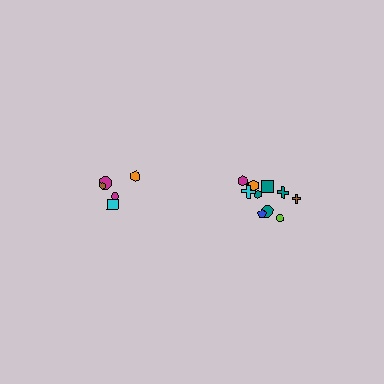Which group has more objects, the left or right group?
The right group.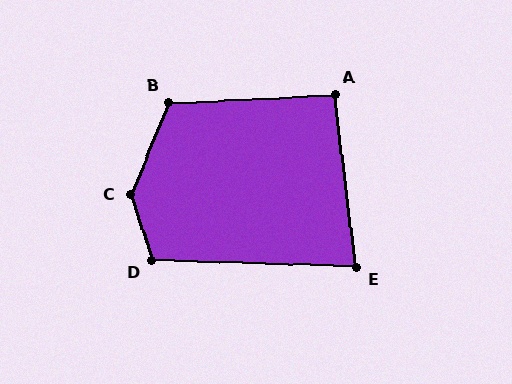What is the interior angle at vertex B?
Approximately 115 degrees (obtuse).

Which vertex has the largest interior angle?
C, at approximately 141 degrees.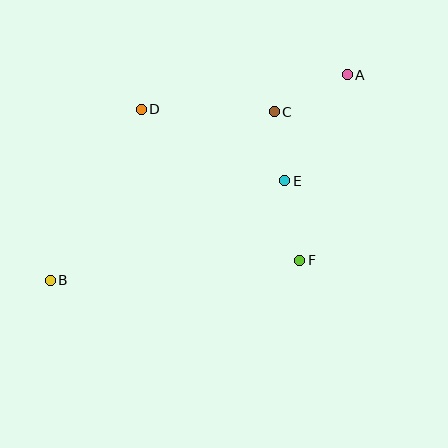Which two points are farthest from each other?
Points A and B are farthest from each other.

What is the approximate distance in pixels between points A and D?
The distance between A and D is approximately 209 pixels.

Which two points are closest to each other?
Points C and E are closest to each other.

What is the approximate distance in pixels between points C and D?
The distance between C and D is approximately 133 pixels.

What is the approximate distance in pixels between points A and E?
The distance between A and E is approximately 123 pixels.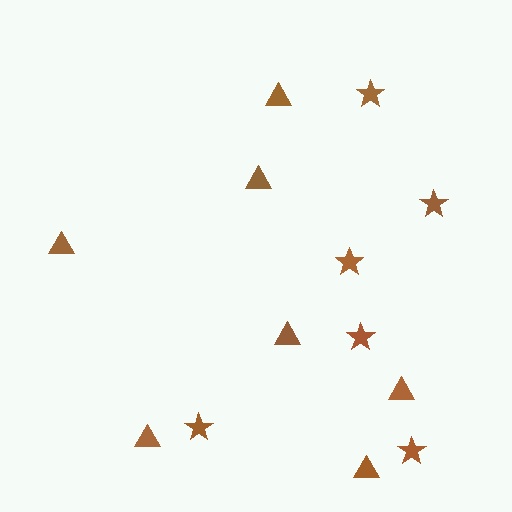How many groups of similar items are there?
There are 2 groups: one group of triangles (7) and one group of stars (6).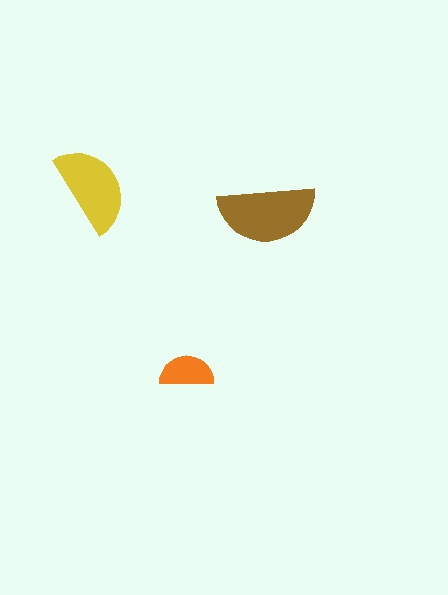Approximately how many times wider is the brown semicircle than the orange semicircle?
About 2 times wider.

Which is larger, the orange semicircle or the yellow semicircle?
The yellow one.